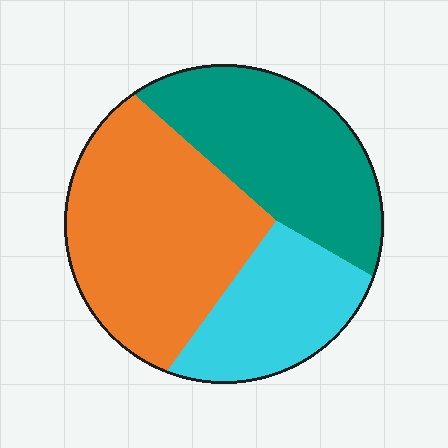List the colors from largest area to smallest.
From largest to smallest: orange, teal, cyan.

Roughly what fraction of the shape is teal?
Teal takes up about one third (1/3) of the shape.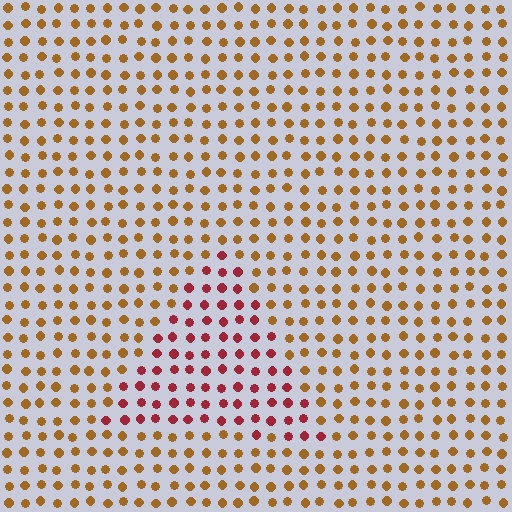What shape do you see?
I see a triangle.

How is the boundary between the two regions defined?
The boundary is defined purely by a slight shift in hue (about 44 degrees). Spacing, size, and orientation are identical on both sides.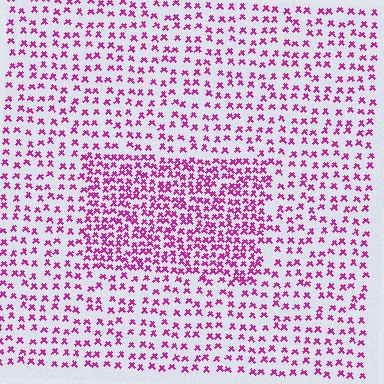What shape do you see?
I see a rectangle.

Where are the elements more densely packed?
The elements are more densely packed inside the rectangle boundary.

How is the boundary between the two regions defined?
The boundary is defined by a change in element density (approximately 2.0x ratio). All elements are the same color, size, and shape.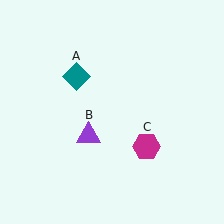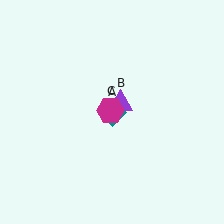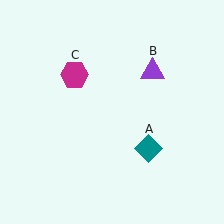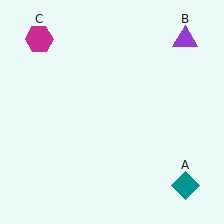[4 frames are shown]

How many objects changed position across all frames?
3 objects changed position: teal diamond (object A), purple triangle (object B), magenta hexagon (object C).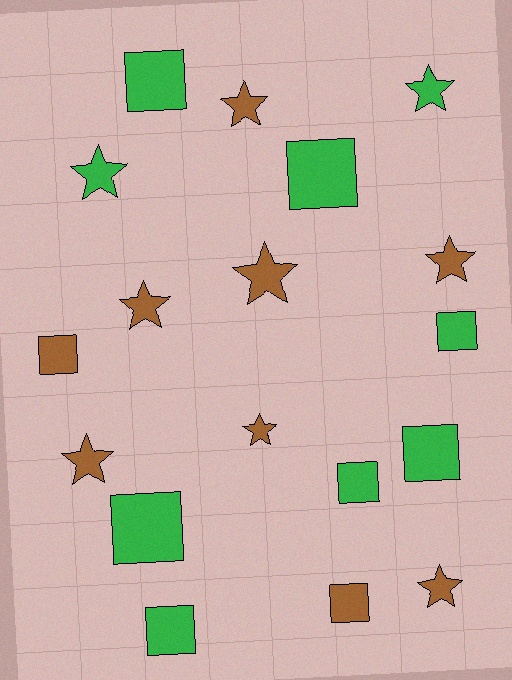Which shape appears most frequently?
Star, with 9 objects.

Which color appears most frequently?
Brown, with 9 objects.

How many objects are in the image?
There are 18 objects.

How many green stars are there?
There are 2 green stars.